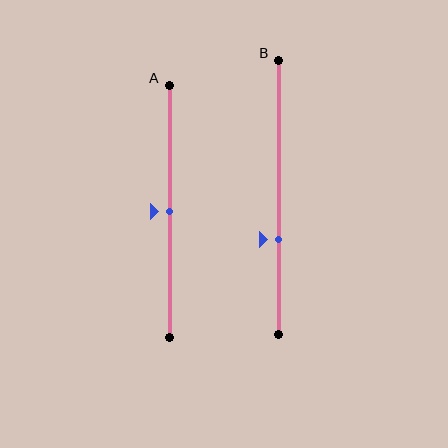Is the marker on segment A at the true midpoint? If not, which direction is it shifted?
Yes, the marker on segment A is at the true midpoint.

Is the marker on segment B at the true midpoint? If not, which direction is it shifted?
No, the marker on segment B is shifted downward by about 15% of the segment length.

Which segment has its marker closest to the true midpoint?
Segment A has its marker closest to the true midpoint.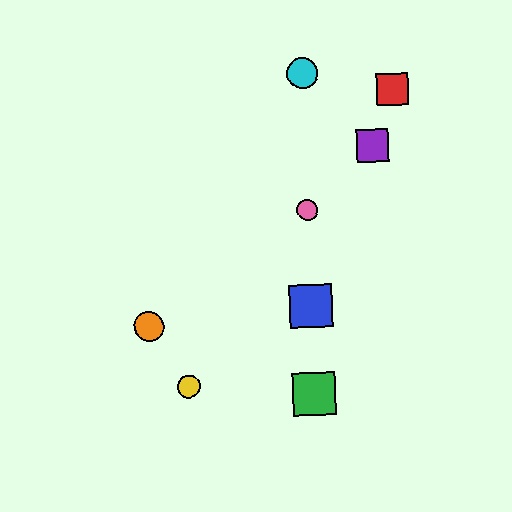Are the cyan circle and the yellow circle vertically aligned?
No, the cyan circle is at x≈302 and the yellow circle is at x≈188.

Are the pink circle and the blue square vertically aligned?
Yes, both are at x≈307.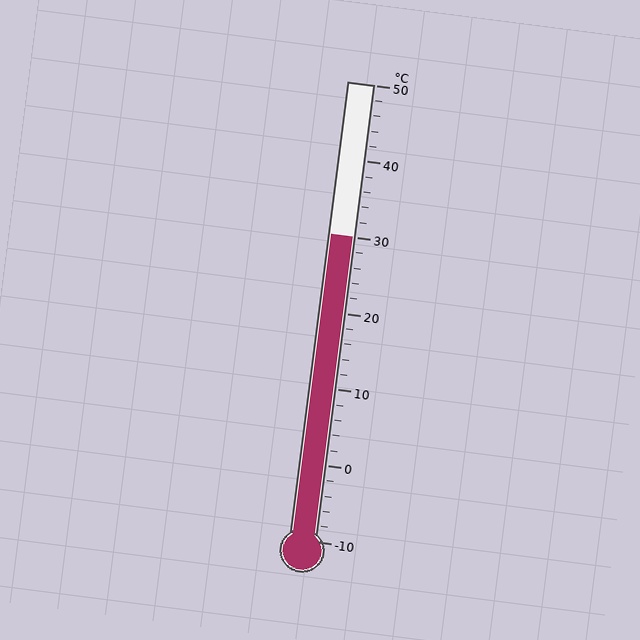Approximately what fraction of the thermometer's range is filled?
The thermometer is filled to approximately 65% of its range.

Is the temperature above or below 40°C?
The temperature is below 40°C.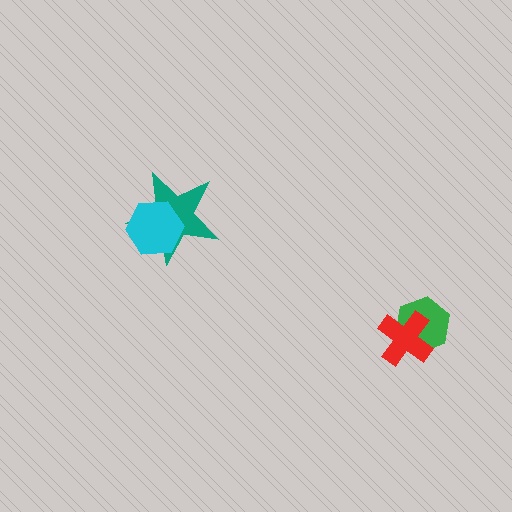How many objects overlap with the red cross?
1 object overlaps with the red cross.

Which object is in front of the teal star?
The cyan hexagon is in front of the teal star.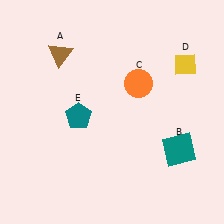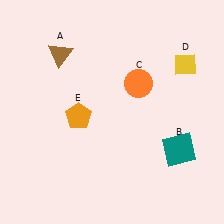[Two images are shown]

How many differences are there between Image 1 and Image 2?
There is 1 difference between the two images.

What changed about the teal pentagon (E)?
In Image 1, E is teal. In Image 2, it changed to orange.